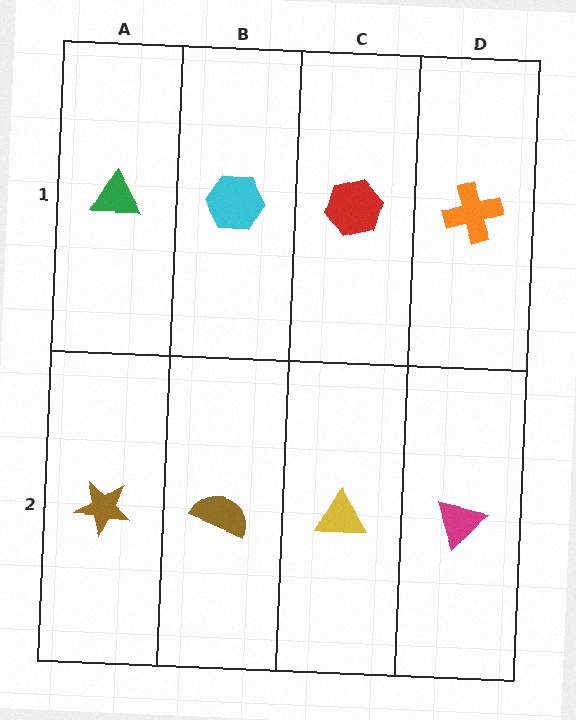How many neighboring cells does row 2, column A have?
2.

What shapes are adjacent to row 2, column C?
A red hexagon (row 1, column C), a brown semicircle (row 2, column B), a magenta triangle (row 2, column D).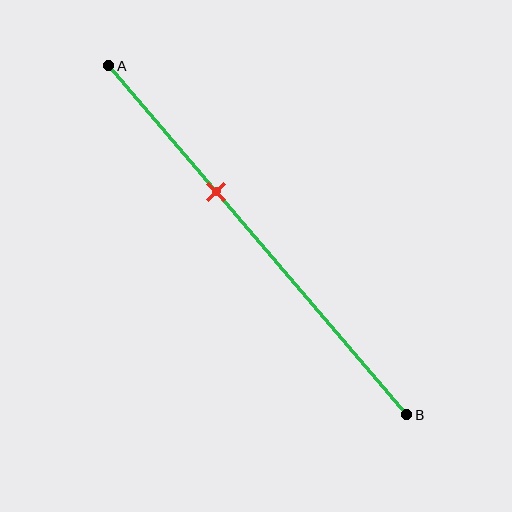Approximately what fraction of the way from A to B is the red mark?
The red mark is approximately 35% of the way from A to B.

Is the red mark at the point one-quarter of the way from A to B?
No, the mark is at about 35% from A, not at the 25% one-quarter point.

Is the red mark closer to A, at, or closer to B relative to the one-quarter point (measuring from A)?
The red mark is closer to point B than the one-quarter point of segment AB.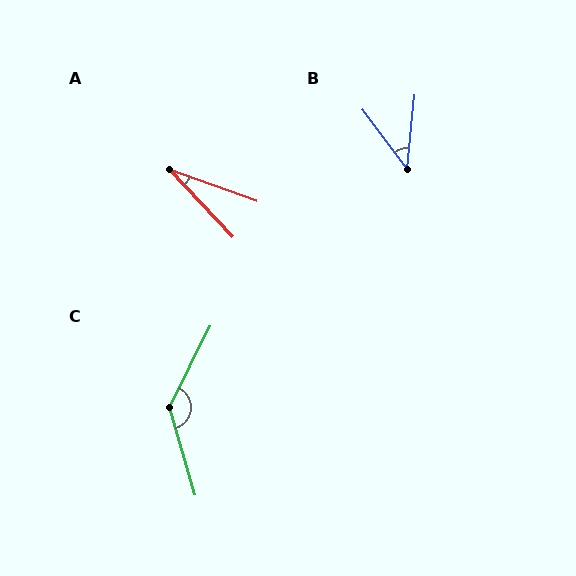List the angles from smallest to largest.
A (27°), B (42°), C (137°).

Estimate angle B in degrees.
Approximately 42 degrees.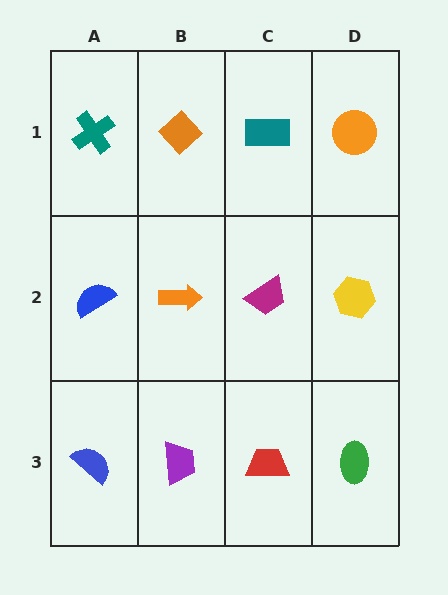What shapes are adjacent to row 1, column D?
A yellow hexagon (row 2, column D), a teal rectangle (row 1, column C).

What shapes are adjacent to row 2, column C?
A teal rectangle (row 1, column C), a red trapezoid (row 3, column C), an orange arrow (row 2, column B), a yellow hexagon (row 2, column D).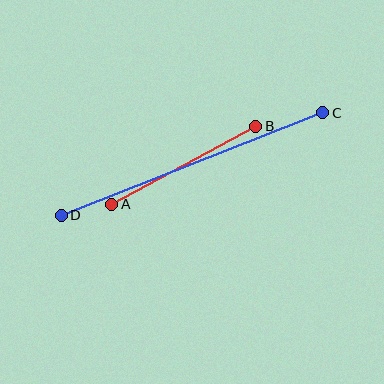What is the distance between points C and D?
The distance is approximately 281 pixels.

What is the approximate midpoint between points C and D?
The midpoint is at approximately (192, 164) pixels.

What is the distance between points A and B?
The distance is approximately 164 pixels.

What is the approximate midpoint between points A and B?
The midpoint is at approximately (184, 165) pixels.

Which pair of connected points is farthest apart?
Points C and D are farthest apart.